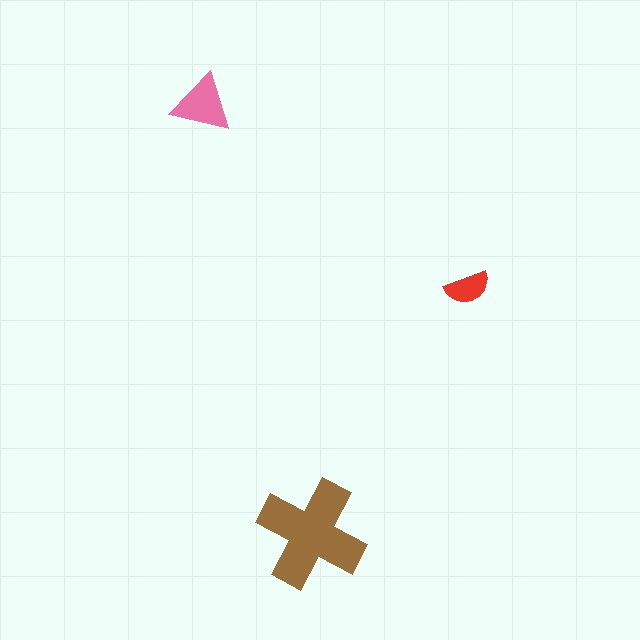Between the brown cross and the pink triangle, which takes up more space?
The brown cross.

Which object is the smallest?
The red semicircle.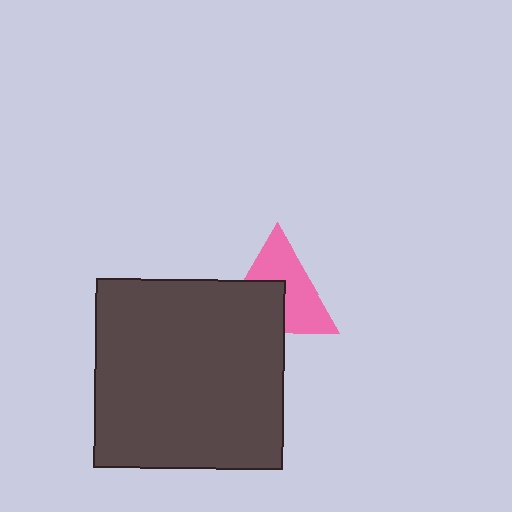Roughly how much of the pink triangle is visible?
About half of it is visible (roughly 57%).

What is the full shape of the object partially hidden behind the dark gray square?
The partially hidden object is a pink triangle.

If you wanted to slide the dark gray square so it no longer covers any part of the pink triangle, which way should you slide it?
Slide it down — that is the most direct way to separate the two shapes.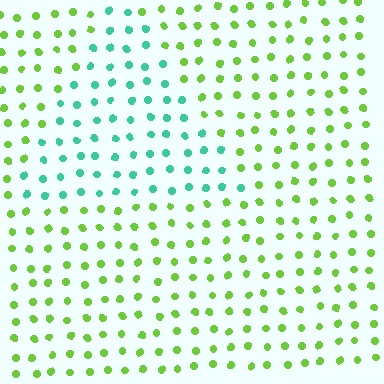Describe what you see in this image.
The image is filled with small lime elements in a uniform arrangement. A triangle-shaped region is visible where the elements are tinted to a slightly different hue, forming a subtle color boundary.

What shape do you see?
I see a triangle.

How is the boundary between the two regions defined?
The boundary is defined purely by a slight shift in hue (about 62 degrees). Spacing, size, and orientation are identical on both sides.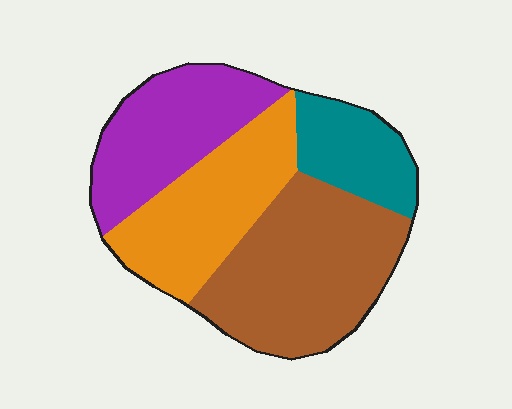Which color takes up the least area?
Teal, at roughly 15%.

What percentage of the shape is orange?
Orange covers around 25% of the shape.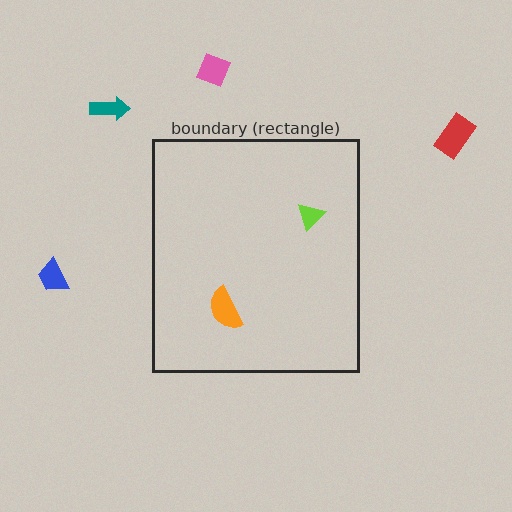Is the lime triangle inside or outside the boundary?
Inside.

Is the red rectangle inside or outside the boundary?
Outside.